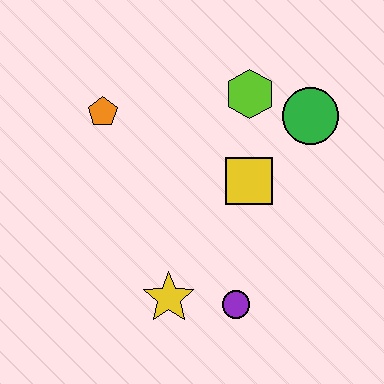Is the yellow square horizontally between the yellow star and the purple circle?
No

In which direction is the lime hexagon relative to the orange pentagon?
The lime hexagon is to the right of the orange pentagon.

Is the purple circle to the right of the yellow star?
Yes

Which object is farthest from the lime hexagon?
The yellow star is farthest from the lime hexagon.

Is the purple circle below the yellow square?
Yes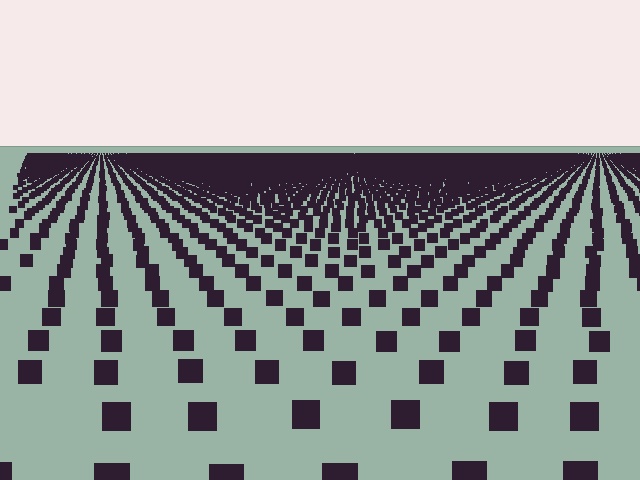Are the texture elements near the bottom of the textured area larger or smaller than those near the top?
Larger. Near the bottom, elements are closer to the viewer and appear at a bigger on-screen size.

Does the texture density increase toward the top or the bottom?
Density increases toward the top.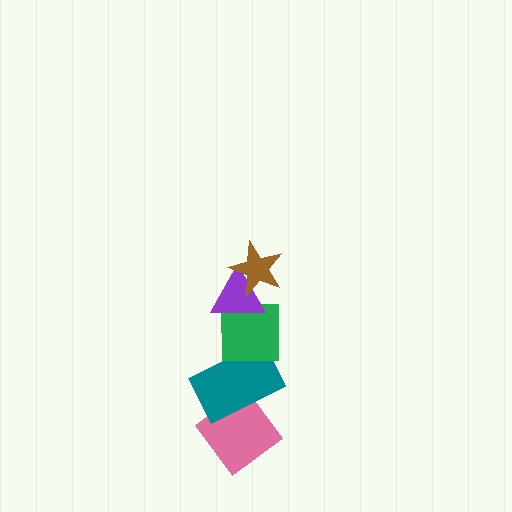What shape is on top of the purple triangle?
The brown star is on top of the purple triangle.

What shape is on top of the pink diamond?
The teal rectangle is on top of the pink diamond.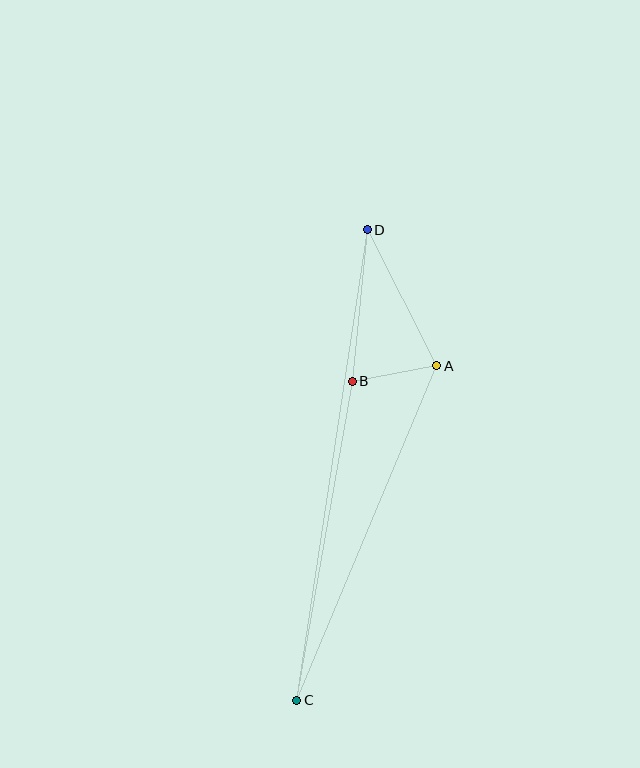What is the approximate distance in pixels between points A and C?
The distance between A and C is approximately 362 pixels.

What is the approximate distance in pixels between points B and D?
The distance between B and D is approximately 152 pixels.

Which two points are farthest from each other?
Points C and D are farthest from each other.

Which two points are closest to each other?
Points A and B are closest to each other.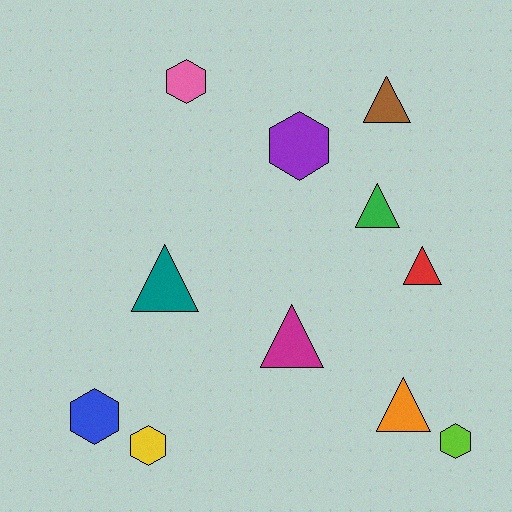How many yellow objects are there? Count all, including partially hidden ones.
There is 1 yellow object.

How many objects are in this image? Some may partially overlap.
There are 11 objects.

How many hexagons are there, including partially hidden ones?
There are 5 hexagons.